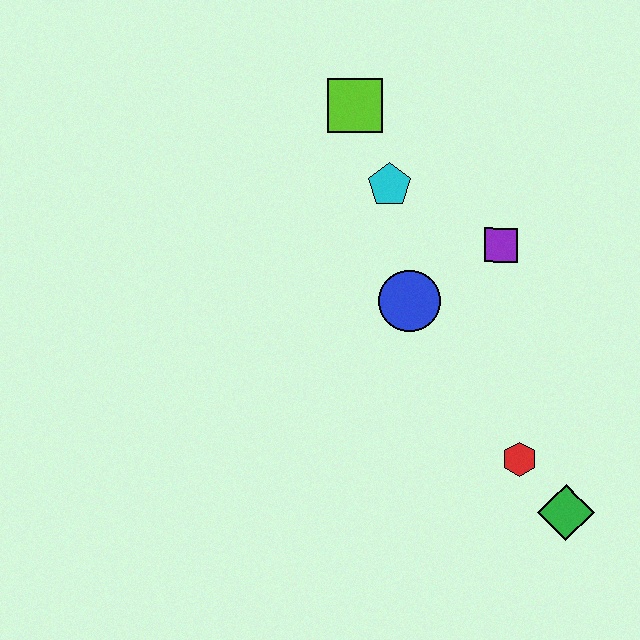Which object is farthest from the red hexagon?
The lime square is farthest from the red hexagon.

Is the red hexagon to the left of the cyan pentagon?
No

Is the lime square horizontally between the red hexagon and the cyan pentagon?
No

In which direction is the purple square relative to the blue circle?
The purple square is to the right of the blue circle.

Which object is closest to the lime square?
The cyan pentagon is closest to the lime square.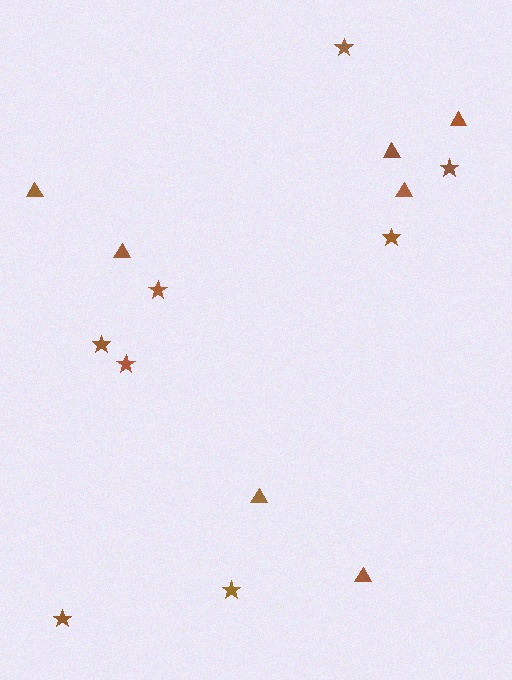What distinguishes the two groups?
There are 2 groups: one group of triangles (7) and one group of stars (8).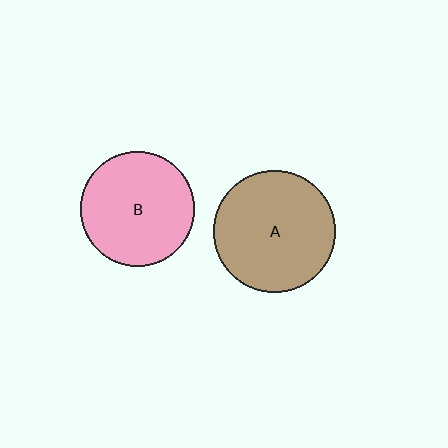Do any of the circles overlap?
No, none of the circles overlap.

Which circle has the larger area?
Circle A (brown).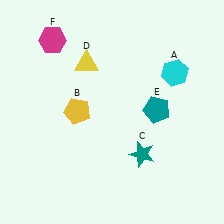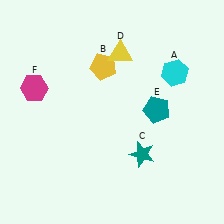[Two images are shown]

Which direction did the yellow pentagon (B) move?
The yellow pentagon (B) moved up.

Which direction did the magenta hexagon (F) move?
The magenta hexagon (F) moved down.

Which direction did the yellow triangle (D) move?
The yellow triangle (D) moved right.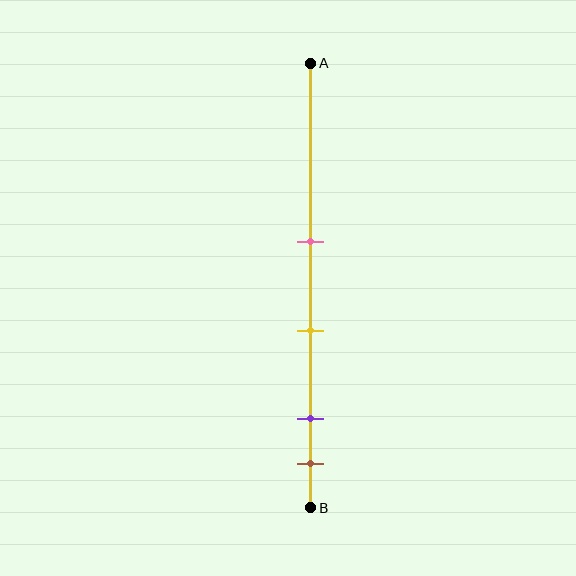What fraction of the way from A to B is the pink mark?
The pink mark is approximately 40% (0.4) of the way from A to B.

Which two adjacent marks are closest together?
The purple and brown marks are the closest adjacent pair.